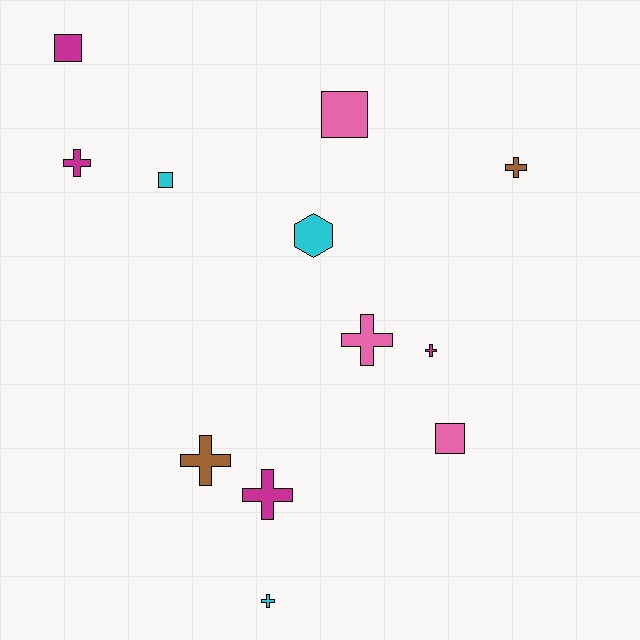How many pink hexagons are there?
There are no pink hexagons.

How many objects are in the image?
There are 12 objects.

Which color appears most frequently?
Magenta, with 4 objects.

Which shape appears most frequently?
Cross, with 7 objects.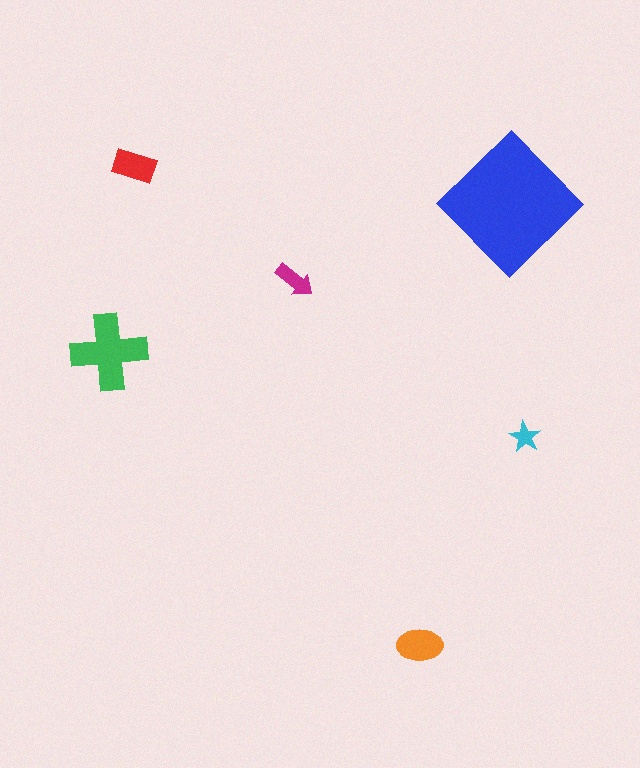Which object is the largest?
The blue diamond.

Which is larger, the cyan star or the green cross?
The green cross.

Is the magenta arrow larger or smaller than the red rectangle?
Smaller.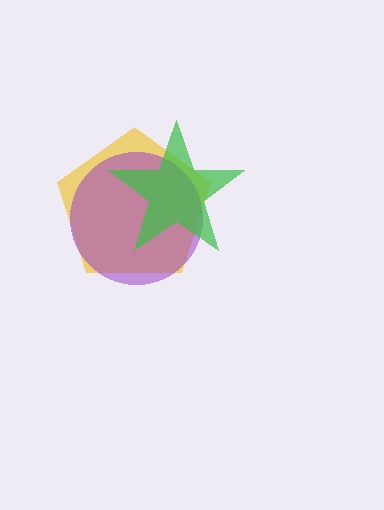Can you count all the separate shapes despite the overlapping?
Yes, there are 3 separate shapes.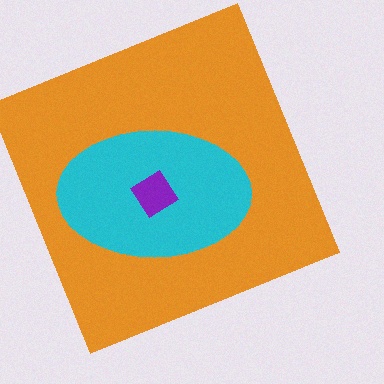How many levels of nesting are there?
3.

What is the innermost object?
The purple diamond.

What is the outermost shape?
The orange square.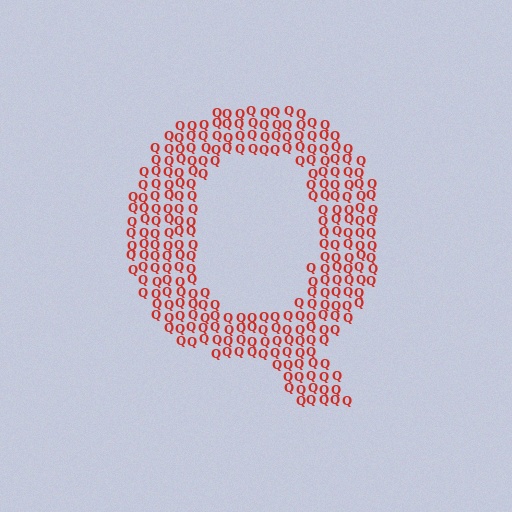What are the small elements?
The small elements are letter Q's.